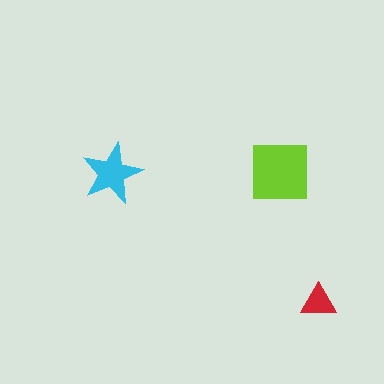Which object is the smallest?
The red triangle.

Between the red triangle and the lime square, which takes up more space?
The lime square.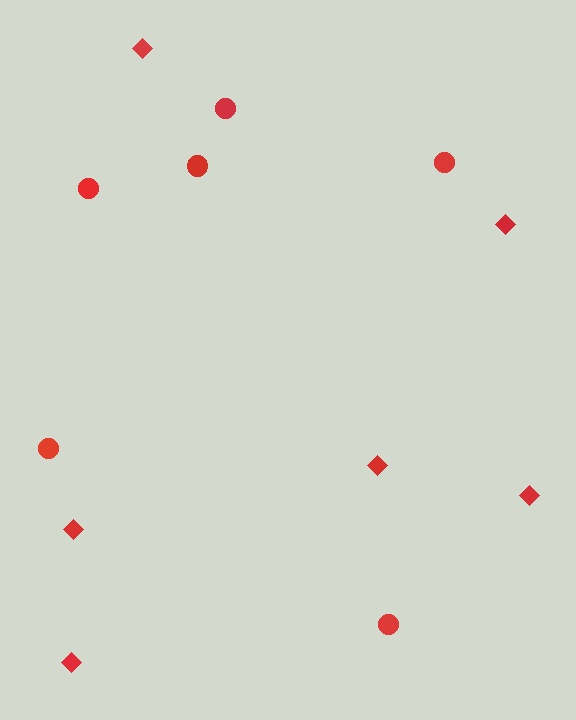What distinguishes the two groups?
There are 2 groups: one group of circles (6) and one group of diamonds (6).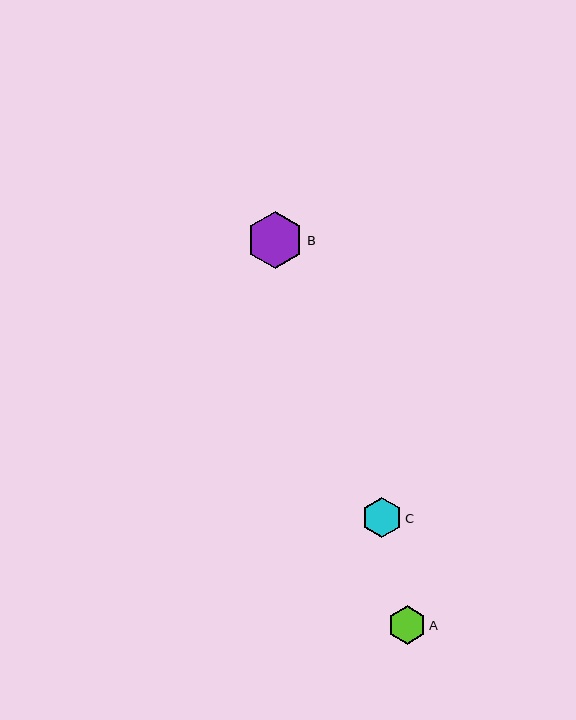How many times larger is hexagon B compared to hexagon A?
Hexagon B is approximately 1.5 times the size of hexagon A.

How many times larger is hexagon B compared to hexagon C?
Hexagon B is approximately 1.4 times the size of hexagon C.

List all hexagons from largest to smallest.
From largest to smallest: B, C, A.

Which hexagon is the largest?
Hexagon B is the largest with a size of approximately 57 pixels.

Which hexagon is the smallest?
Hexagon A is the smallest with a size of approximately 38 pixels.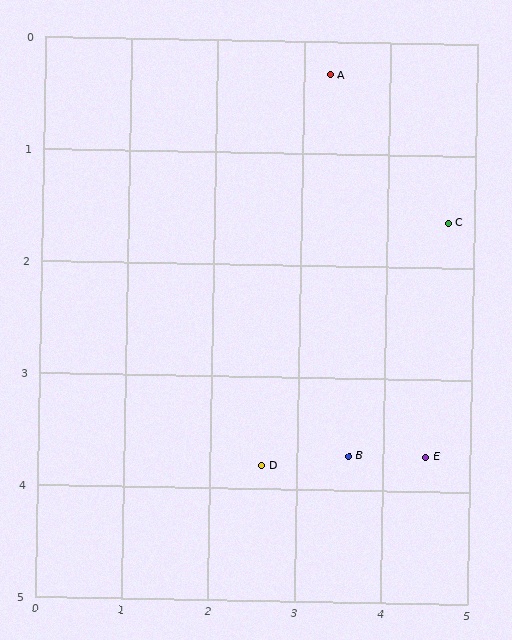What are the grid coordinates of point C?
Point C is at approximately (4.7, 1.6).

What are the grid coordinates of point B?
Point B is at approximately (3.6, 3.7).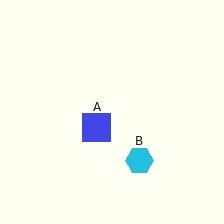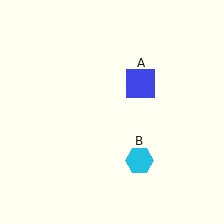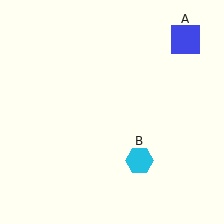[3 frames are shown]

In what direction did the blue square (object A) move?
The blue square (object A) moved up and to the right.